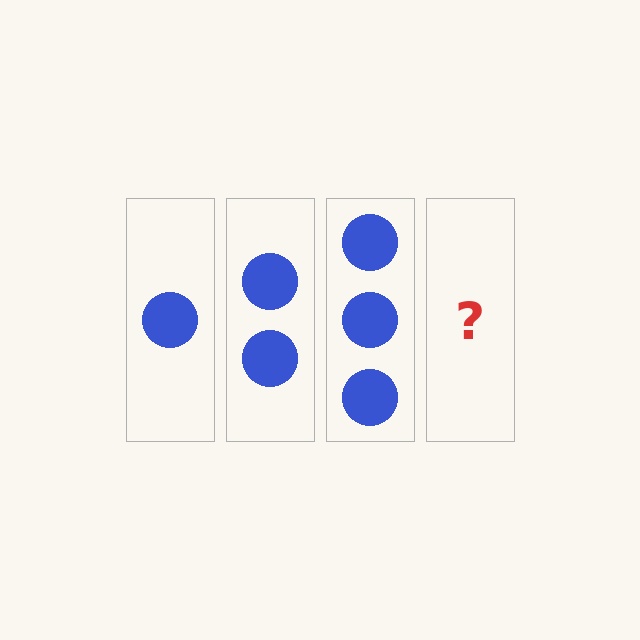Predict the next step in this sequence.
The next step is 4 circles.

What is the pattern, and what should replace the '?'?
The pattern is that each step adds one more circle. The '?' should be 4 circles.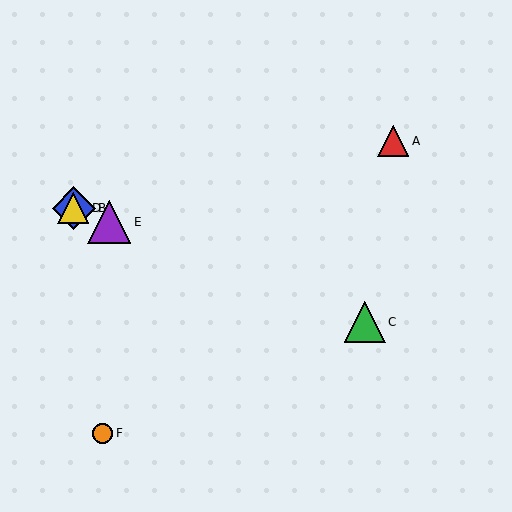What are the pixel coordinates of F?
Object F is at (103, 434).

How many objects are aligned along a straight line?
4 objects (B, C, D, E) are aligned along a straight line.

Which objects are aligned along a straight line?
Objects B, C, D, E are aligned along a straight line.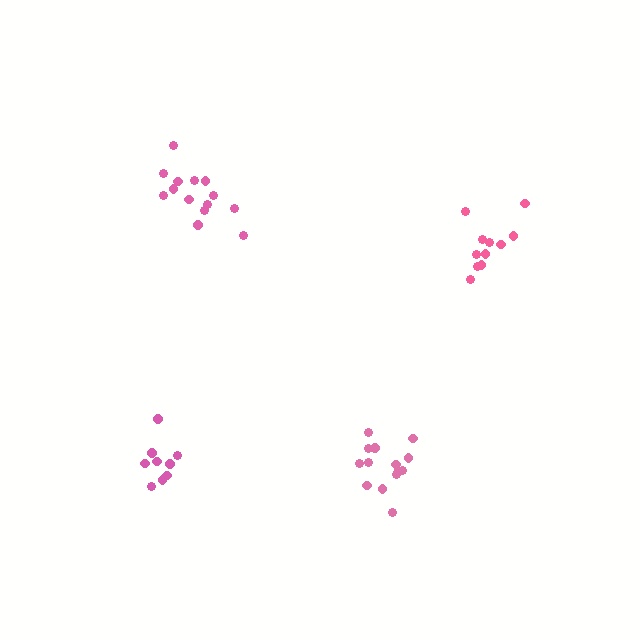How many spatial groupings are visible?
There are 4 spatial groupings.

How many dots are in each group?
Group 1: 14 dots, Group 2: 14 dots, Group 3: 11 dots, Group 4: 9 dots (48 total).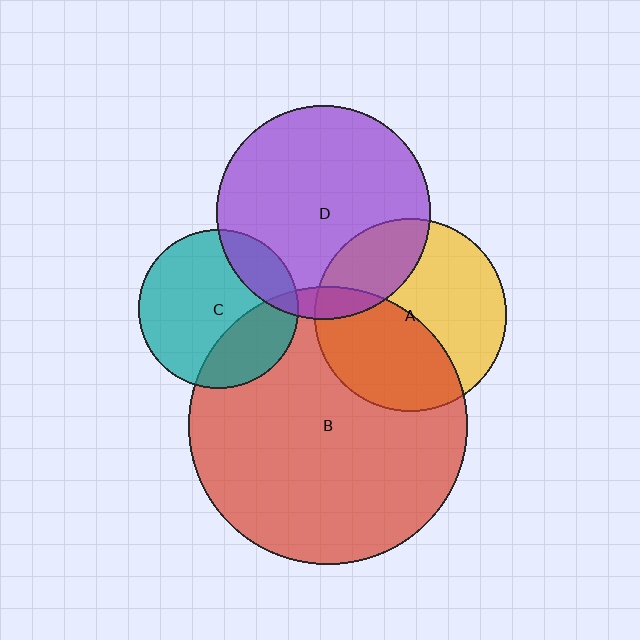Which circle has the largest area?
Circle B (red).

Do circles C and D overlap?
Yes.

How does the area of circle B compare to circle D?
Approximately 1.7 times.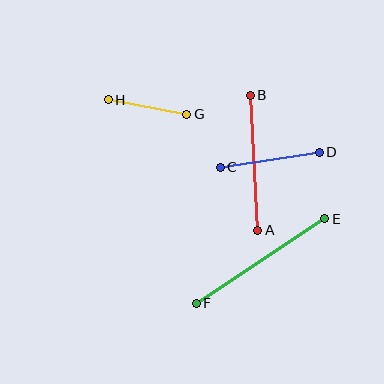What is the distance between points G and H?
The distance is approximately 80 pixels.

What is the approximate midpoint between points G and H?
The midpoint is at approximately (147, 107) pixels.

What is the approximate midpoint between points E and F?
The midpoint is at approximately (261, 261) pixels.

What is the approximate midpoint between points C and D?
The midpoint is at approximately (270, 160) pixels.